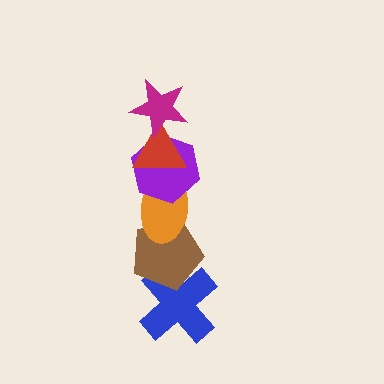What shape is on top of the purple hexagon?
The red triangle is on top of the purple hexagon.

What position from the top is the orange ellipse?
The orange ellipse is 4th from the top.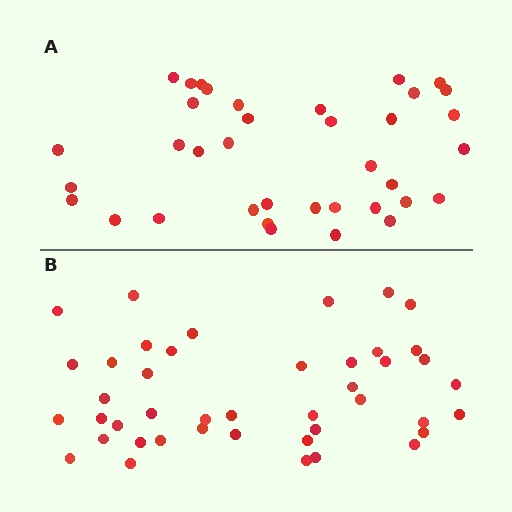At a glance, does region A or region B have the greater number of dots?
Region B (the bottom region) has more dots.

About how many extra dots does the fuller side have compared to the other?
Region B has about 6 more dots than region A.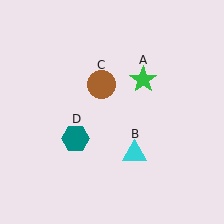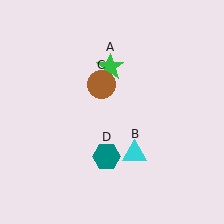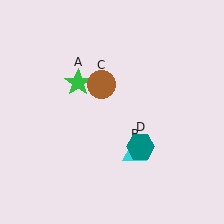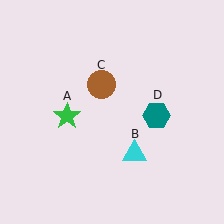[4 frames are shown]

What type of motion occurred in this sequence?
The green star (object A), teal hexagon (object D) rotated counterclockwise around the center of the scene.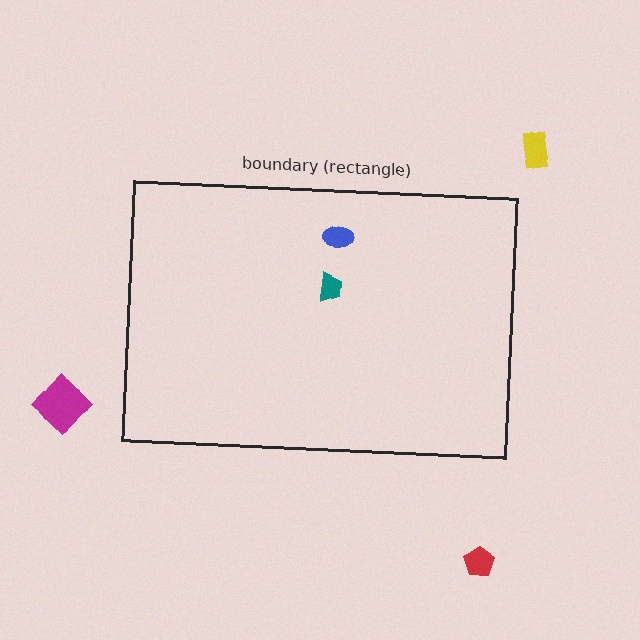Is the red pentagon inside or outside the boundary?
Outside.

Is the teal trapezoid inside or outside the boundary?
Inside.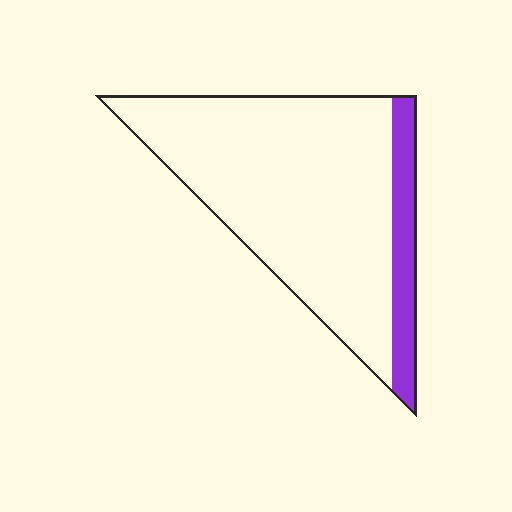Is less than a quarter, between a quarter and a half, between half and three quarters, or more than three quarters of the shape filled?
Less than a quarter.